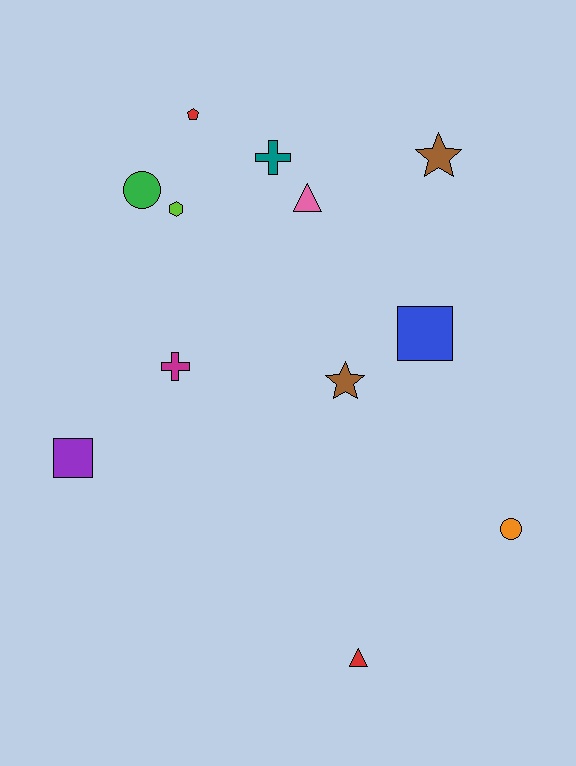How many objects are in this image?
There are 12 objects.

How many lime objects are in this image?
There is 1 lime object.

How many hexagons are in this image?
There is 1 hexagon.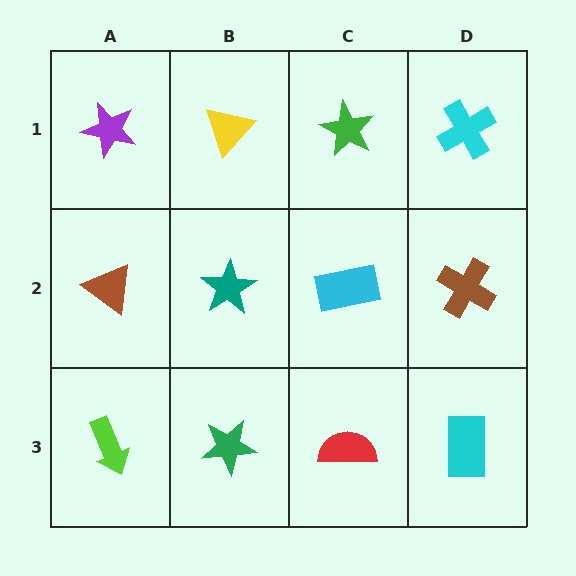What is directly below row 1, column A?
A brown triangle.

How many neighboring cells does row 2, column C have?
4.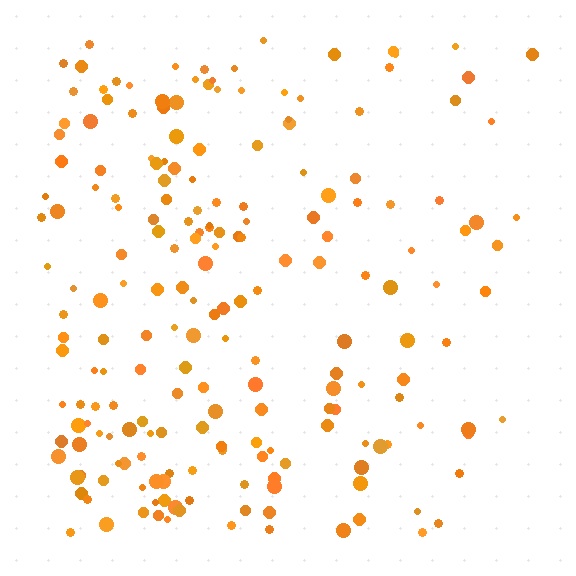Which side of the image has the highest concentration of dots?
The left.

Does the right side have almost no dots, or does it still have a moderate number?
Still a moderate number, just noticeably fewer than the left.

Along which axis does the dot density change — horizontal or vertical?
Horizontal.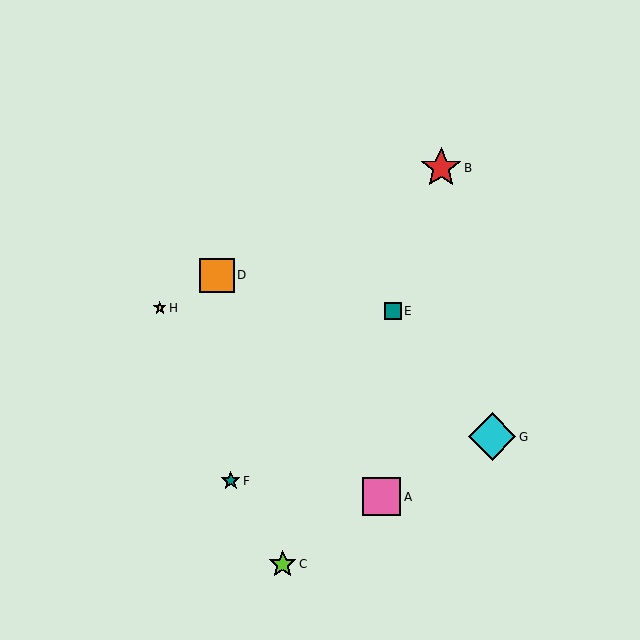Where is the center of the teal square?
The center of the teal square is at (393, 311).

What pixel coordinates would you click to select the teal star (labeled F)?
Click at (231, 481) to select the teal star F.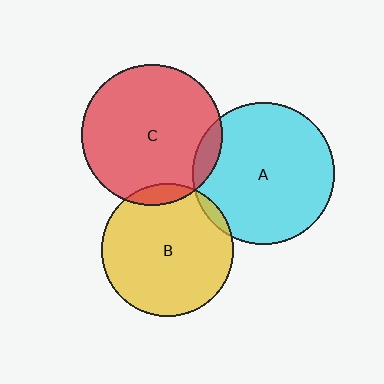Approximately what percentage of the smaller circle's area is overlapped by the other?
Approximately 5%.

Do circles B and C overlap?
Yes.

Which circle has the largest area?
Circle A (cyan).